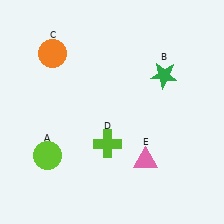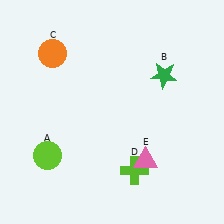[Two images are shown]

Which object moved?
The lime cross (D) moved right.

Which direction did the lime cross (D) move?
The lime cross (D) moved right.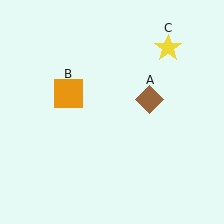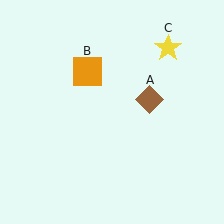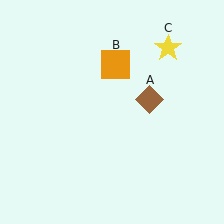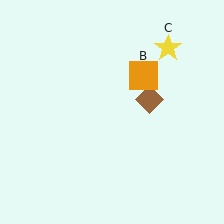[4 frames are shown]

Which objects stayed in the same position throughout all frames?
Brown diamond (object A) and yellow star (object C) remained stationary.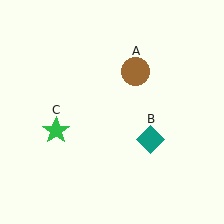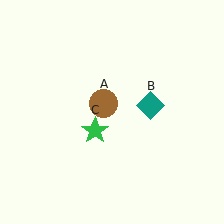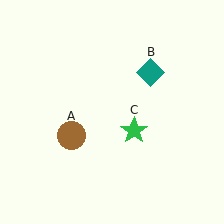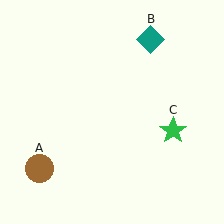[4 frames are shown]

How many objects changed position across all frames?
3 objects changed position: brown circle (object A), teal diamond (object B), green star (object C).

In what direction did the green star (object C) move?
The green star (object C) moved right.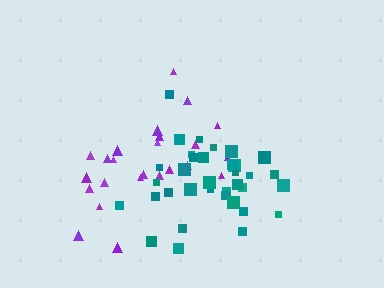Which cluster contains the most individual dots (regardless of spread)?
Teal (35).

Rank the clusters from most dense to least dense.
teal, purple.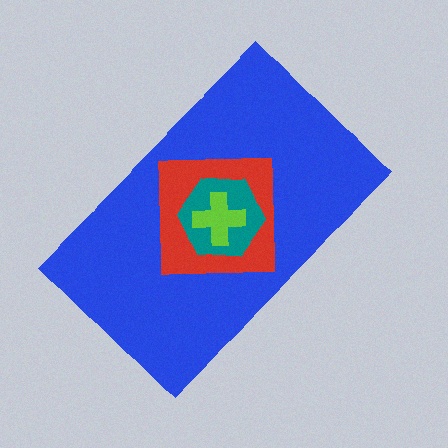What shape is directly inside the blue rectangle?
The red square.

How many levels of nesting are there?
4.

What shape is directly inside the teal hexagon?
The lime cross.